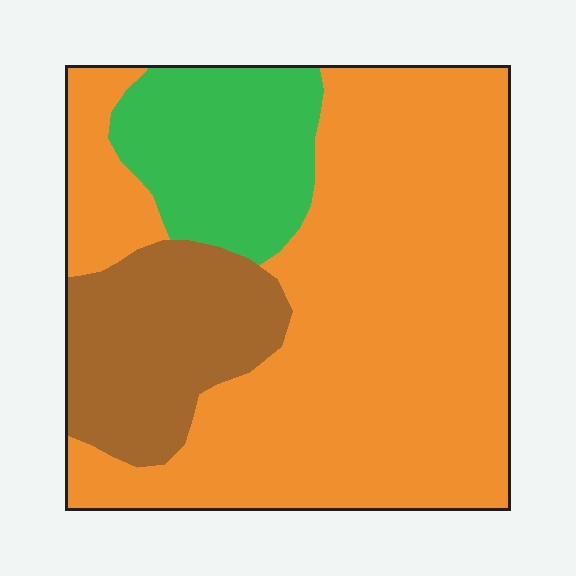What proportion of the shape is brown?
Brown covers 18% of the shape.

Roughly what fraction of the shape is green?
Green takes up less than a quarter of the shape.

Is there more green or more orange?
Orange.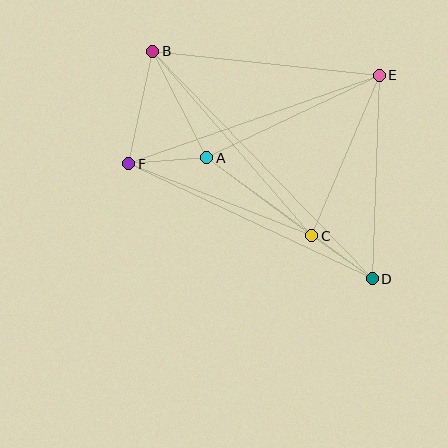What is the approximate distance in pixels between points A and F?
The distance between A and F is approximately 78 pixels.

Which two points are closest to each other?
Points C and D are closest to each other.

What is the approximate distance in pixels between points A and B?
The distance between A and B is approximately 119 pixels.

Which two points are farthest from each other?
Points B and D are farthest from each other.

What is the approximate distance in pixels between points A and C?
The distance between A and C is approximately 131 pixels.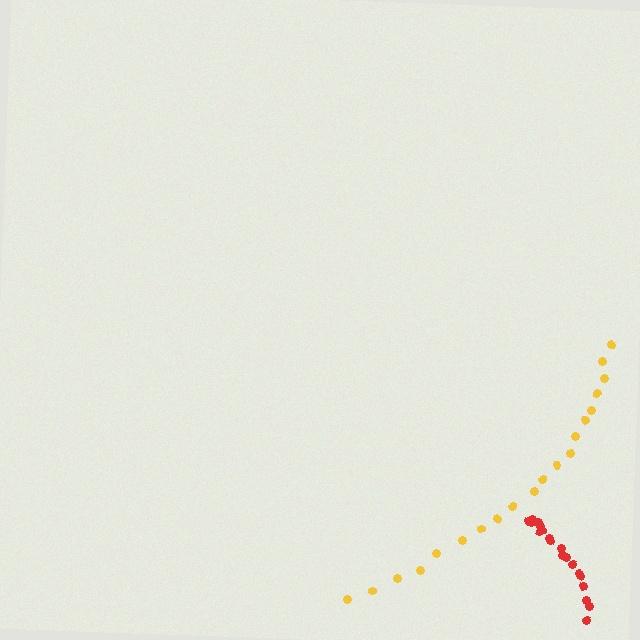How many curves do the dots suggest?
There are 2 distinct paths.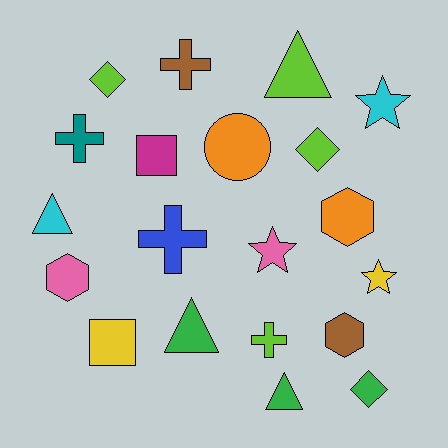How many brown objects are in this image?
There are 2 brown objects.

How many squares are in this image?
There are 2 squares.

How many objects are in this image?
There are 20 objects.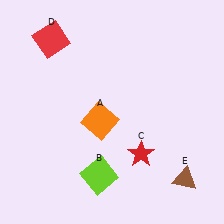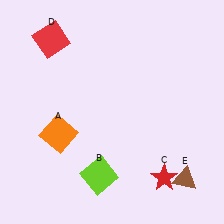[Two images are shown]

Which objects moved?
The objects that moved are: the orange square (A), the red star (C).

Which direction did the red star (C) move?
The red star (C) moved down.